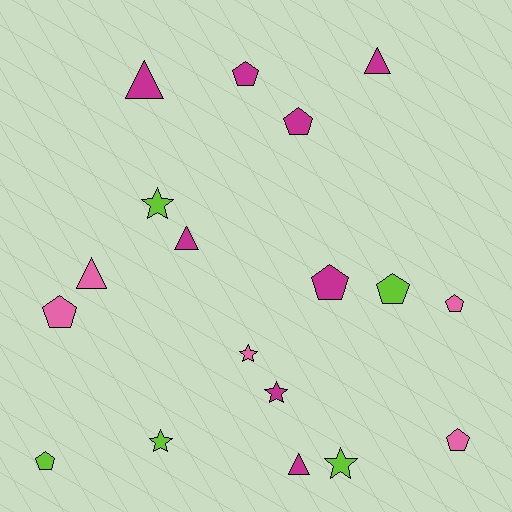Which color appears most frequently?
Magenta, with 8 objects.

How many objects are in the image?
There are 18 objects.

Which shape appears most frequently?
Pentagon, with 8 objects.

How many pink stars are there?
There is 1 pink star.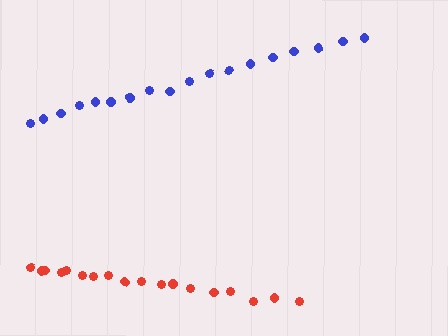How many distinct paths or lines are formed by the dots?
There are 2 distinct paths.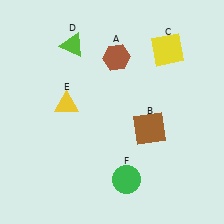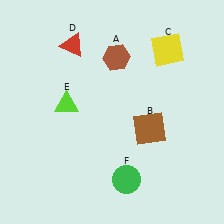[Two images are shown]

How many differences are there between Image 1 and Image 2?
There are 2 differences between the two images.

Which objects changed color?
D changed from lime to red. E changed from yellow to lime.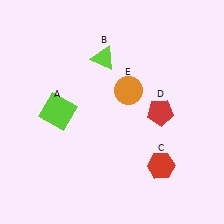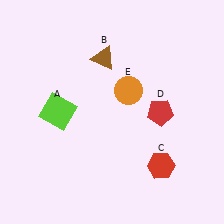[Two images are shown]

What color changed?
The triangle (B) changed from lime in Image 1 to brown in Image 2.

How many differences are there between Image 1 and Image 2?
There is 1 difference between the two images.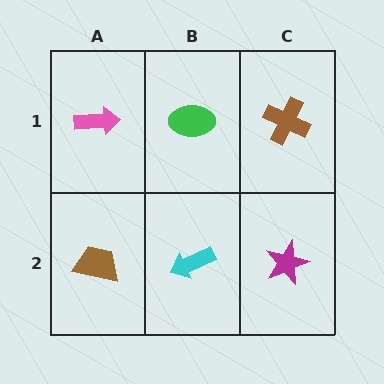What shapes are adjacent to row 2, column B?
A green ellipse (row 1, column B), a brown trapezoid (row 2, column A), a magenta star (row 2, column C).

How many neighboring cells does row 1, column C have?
2.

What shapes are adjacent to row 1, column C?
A magenta star (row 2, column C), a green ellipse (row 1, column B).